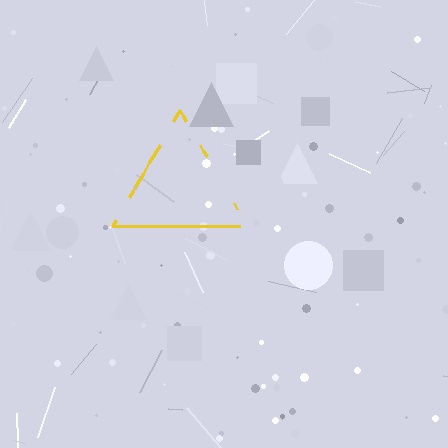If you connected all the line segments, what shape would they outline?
They would outline a triangle.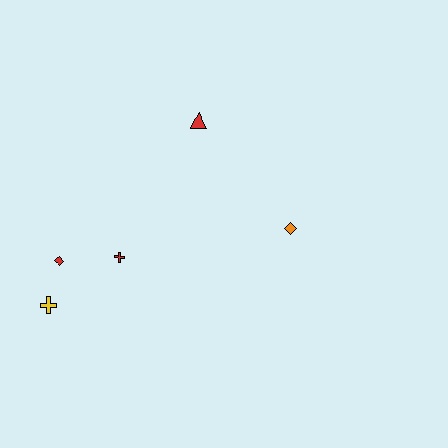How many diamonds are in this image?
There are 2 diamonds.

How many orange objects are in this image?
There is 1 orange object.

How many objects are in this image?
There are 5 objects.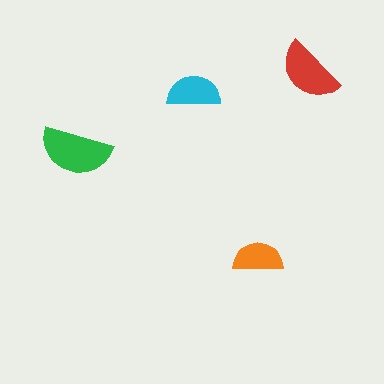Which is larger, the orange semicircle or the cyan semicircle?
The cyan one.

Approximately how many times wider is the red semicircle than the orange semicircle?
About 1.5 times wider.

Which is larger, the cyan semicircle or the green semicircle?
The green one.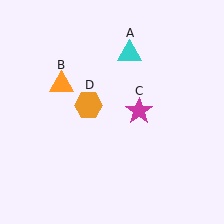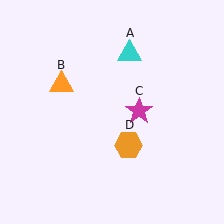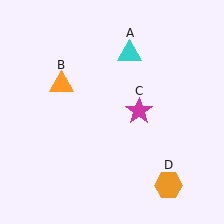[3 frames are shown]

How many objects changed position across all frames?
1 object changed position: orange hexagon (object D).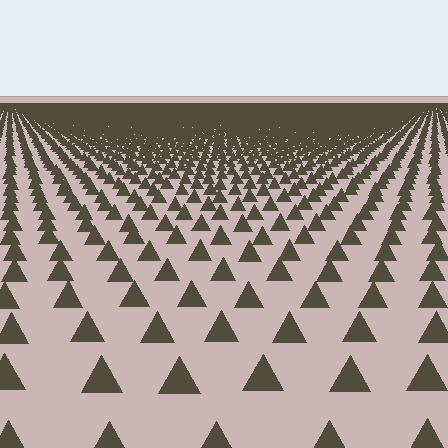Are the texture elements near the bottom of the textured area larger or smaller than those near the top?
Larger. Near the bottom, elements are closer to the viewer and appear at a bigger on-screen size.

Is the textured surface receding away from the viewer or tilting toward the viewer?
The surface is receding away from the viewer. Texture elements get smaller and denser toward the top.